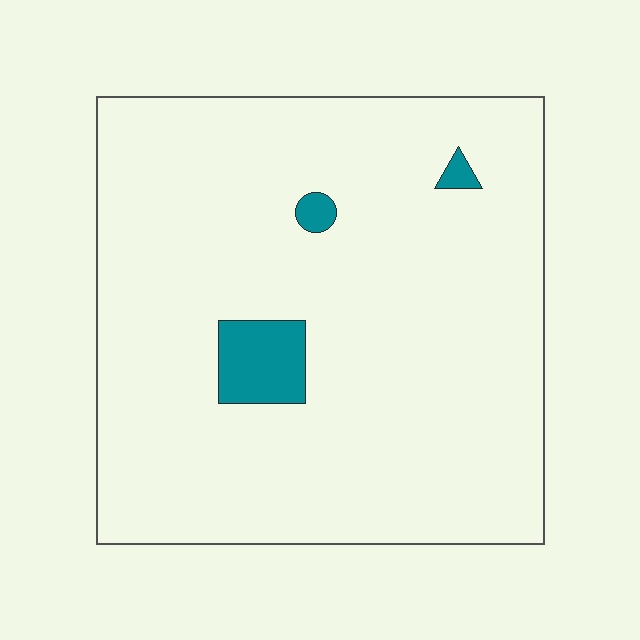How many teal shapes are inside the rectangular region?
3.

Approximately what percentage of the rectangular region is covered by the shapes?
Approximately 5%.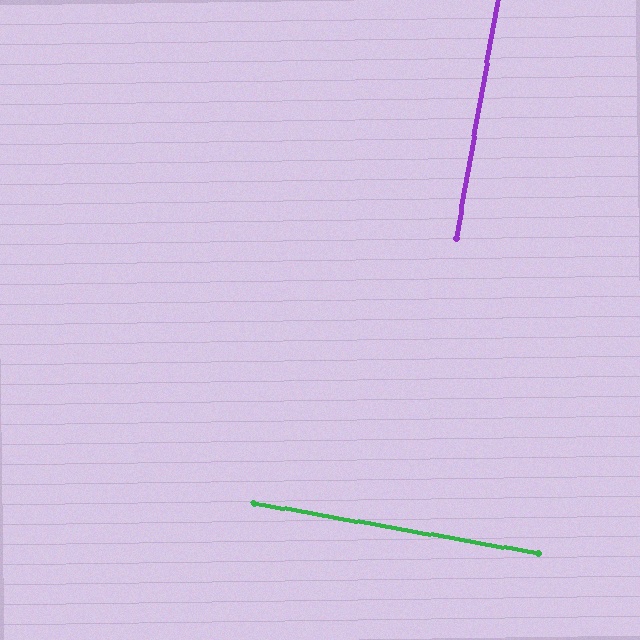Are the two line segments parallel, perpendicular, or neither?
Perpendicular — they meet at approximately 90°.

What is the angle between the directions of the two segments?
Approximately 90 degrees.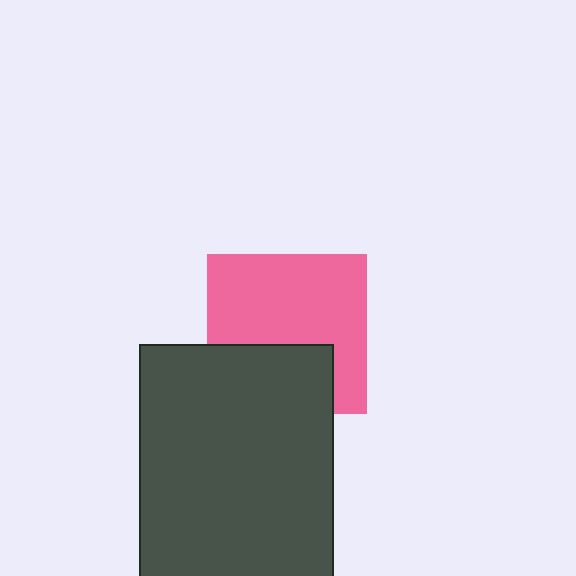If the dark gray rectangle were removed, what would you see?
You would see the complete pink square.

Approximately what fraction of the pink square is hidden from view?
Roughly 34% of the pink square is hidden behind the dark gray rectangle.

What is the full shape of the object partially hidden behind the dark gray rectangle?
The partially hidden object is a pink square.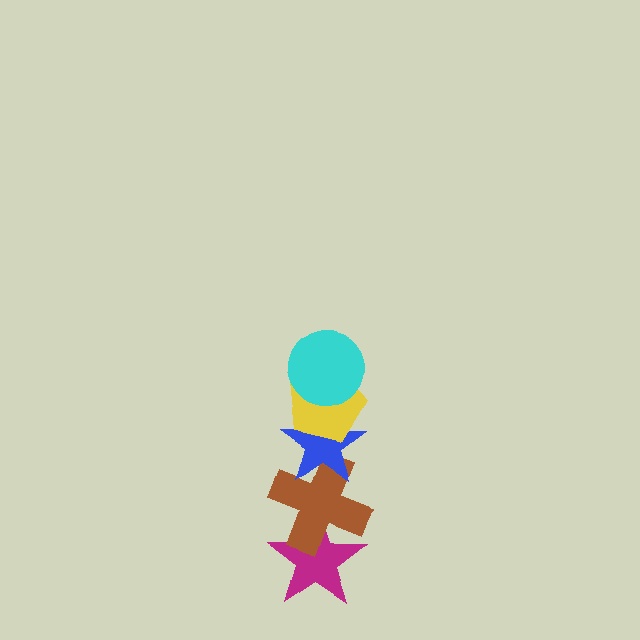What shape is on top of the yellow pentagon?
The cyan circle is on top of the yellow pentagon.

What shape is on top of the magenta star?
The brown cross is on top of the magenta star.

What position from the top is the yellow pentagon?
The yellow pentagon is 2nd from the top.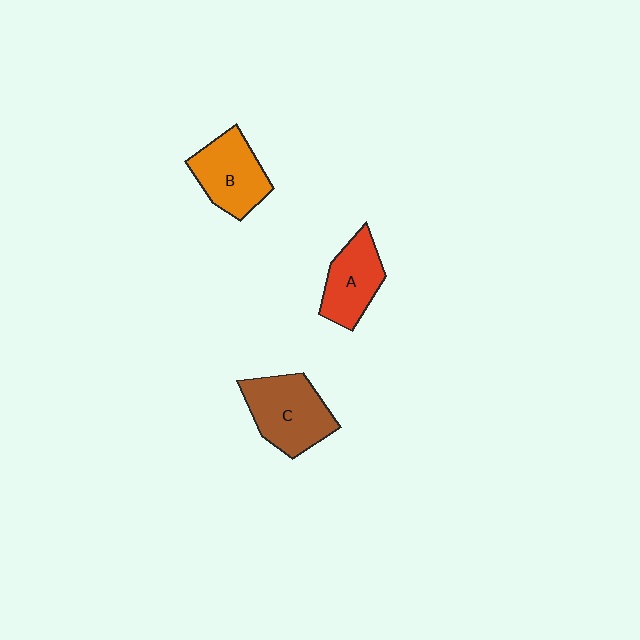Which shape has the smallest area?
Shape A (red).